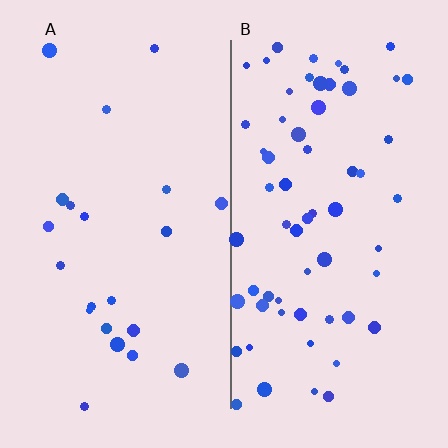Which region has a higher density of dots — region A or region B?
B (the right).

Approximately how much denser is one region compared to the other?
Approximately 3.0× — region B over region A.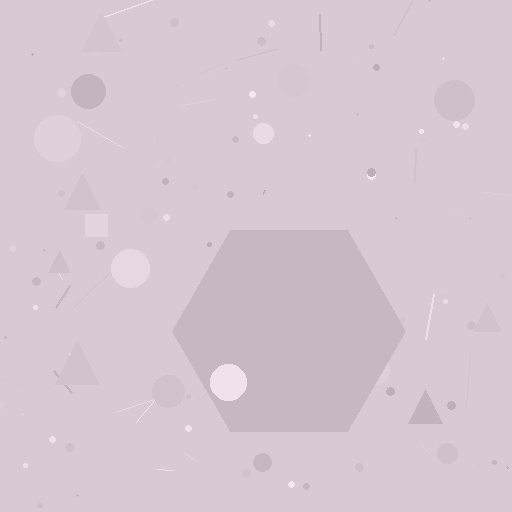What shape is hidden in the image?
A hexagon is hidden in the image.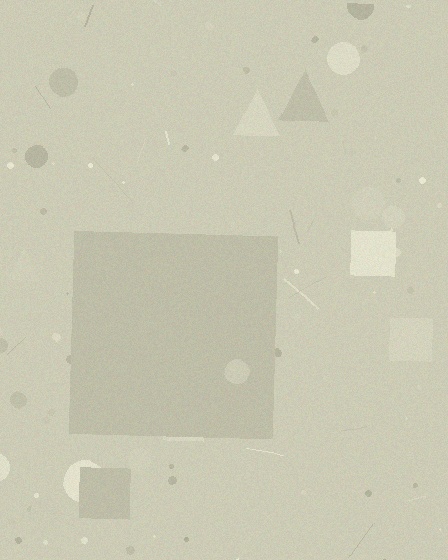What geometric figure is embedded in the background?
A square is embedded in the background.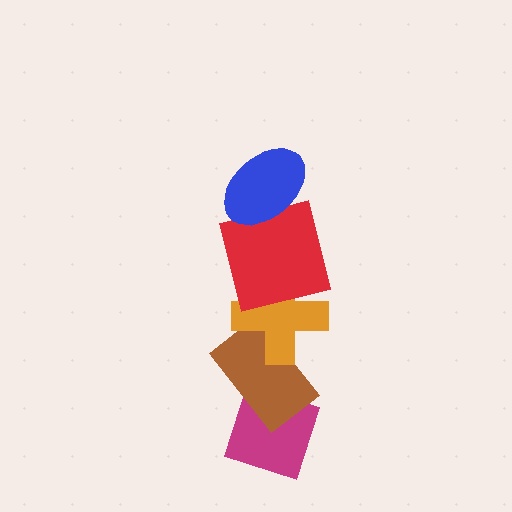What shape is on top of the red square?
The blue ellipse is on top of the red square.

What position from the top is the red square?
The red square is 2nd from the top.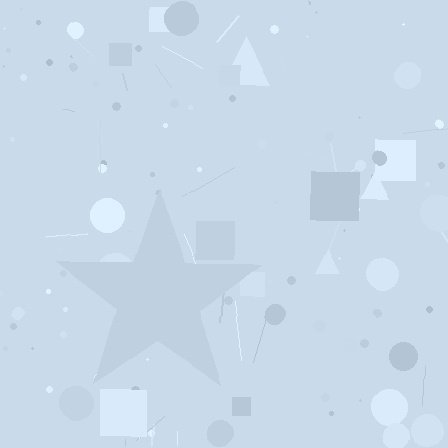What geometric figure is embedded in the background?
A star is embedded in the background.